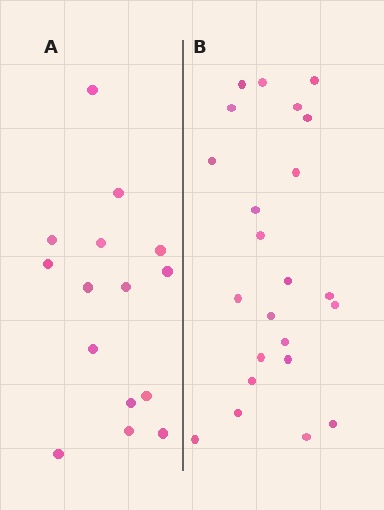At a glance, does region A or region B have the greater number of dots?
Region B (the right region) has more dots.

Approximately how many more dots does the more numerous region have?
Region B has roughly 8 or so more dots than region A.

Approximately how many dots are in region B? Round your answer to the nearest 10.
About 20 dots. (The exact count is 23, which rounds to 20.)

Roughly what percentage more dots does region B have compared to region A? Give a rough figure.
About 55% more.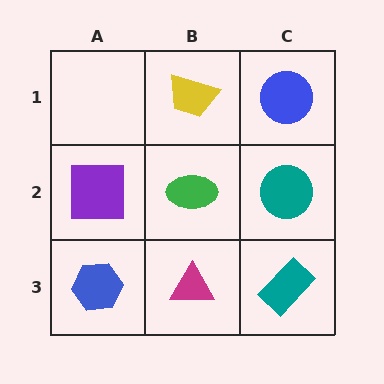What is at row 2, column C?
A teal circle.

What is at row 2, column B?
A green ellipse.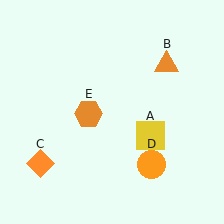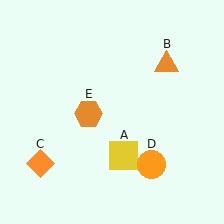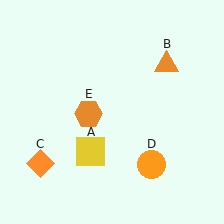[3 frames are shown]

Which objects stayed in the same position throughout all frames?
Orange triangle (object B) and orange diamond (object C) and orange circle (object D) and orange hexagon (object E) remained stationary.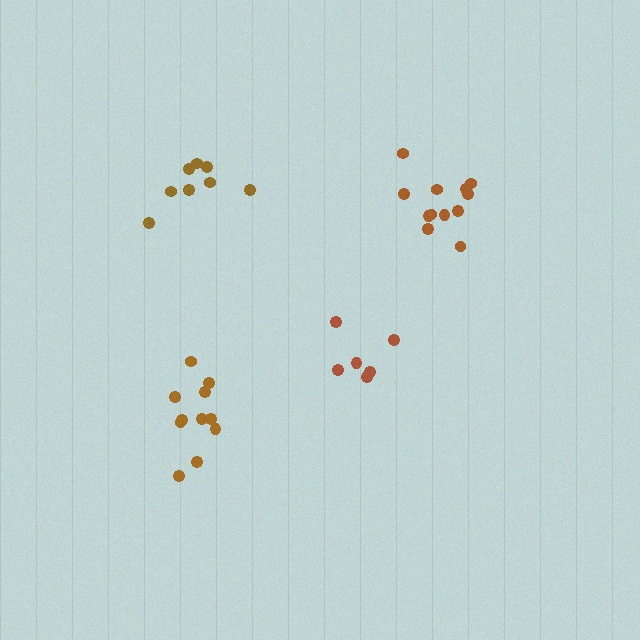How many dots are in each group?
Group 1: 6 dots, Group 2: 11 dots, Group 3: 12 dots, Group 4: 8 dots (37 total).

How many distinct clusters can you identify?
There are 4 distinct clusters.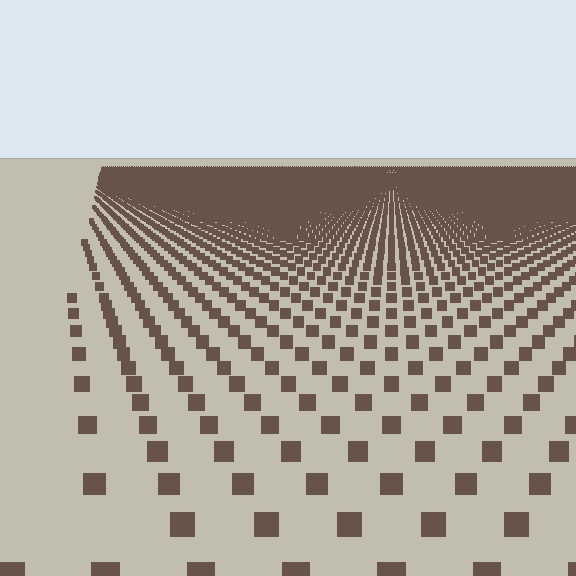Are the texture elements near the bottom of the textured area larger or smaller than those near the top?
Larger. Near the bottom, elements are closer to the viewer and appear at a bigger on-screen size.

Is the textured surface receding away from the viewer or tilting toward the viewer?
The surface is receding away from the viewer. Texture elements get smaller and denser toward the top.